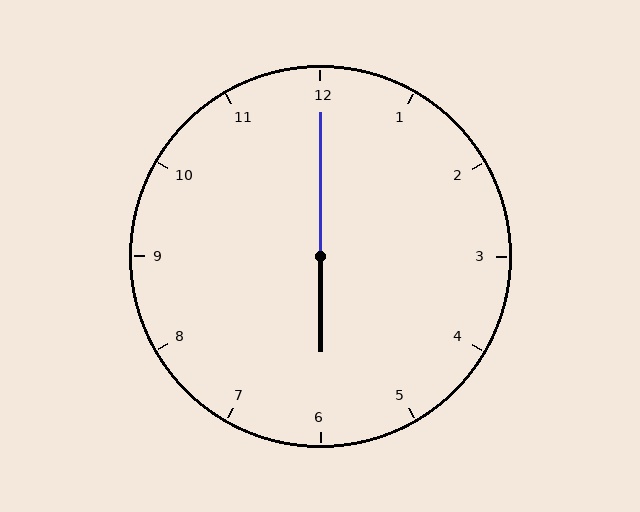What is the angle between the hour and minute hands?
Approximately 180 degrees.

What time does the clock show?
6:00.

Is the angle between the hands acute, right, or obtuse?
It is obtuse.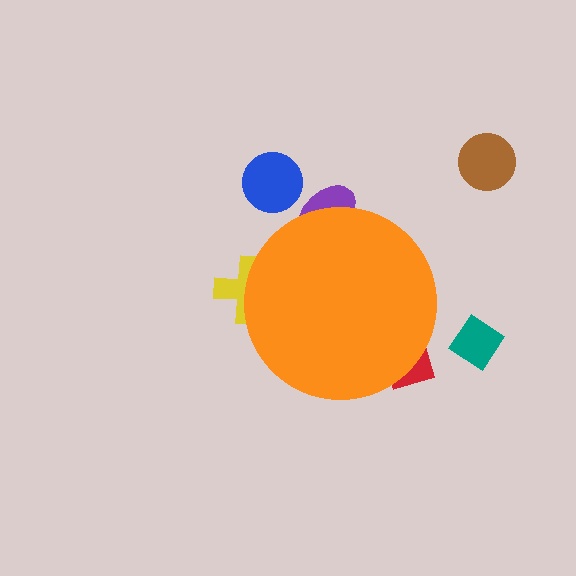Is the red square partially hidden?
Yes, the red square is partially hidden behind the orange circle.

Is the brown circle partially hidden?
No, the brown circle is fully visible.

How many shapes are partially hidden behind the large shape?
3 shapes are partially hidden.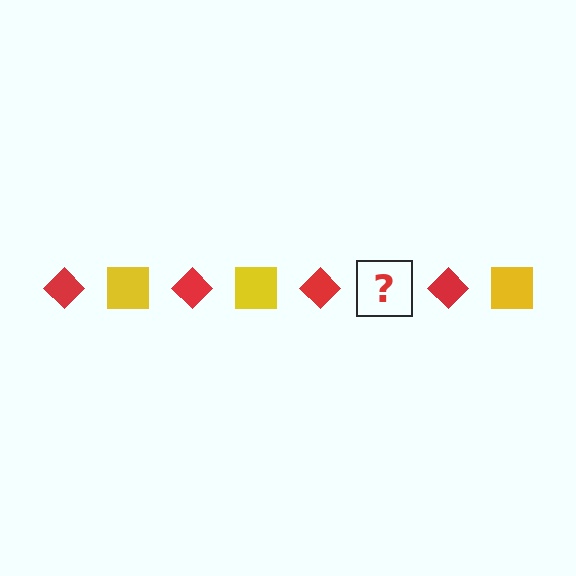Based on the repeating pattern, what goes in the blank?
The blank should be a yellow square.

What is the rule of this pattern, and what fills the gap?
The rule is that the pattern alternates between red diamond and yellow square. The gap should be filled with a yellow square.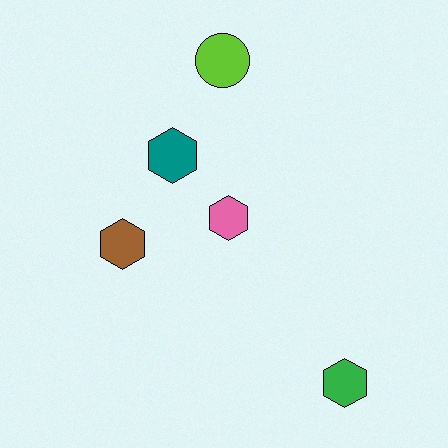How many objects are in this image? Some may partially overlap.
There are 5 objects.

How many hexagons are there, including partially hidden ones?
There are 4 hexagons.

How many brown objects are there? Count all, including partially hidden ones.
There is 1 brown object.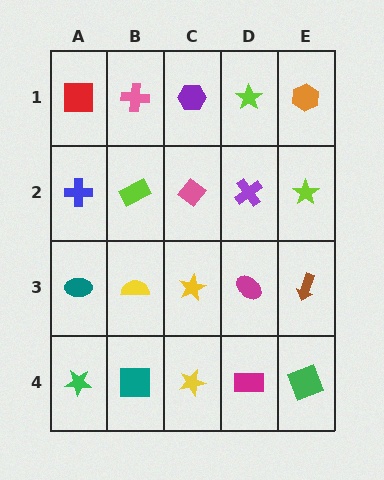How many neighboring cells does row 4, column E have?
2.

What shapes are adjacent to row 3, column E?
A lime star (row 2, column E), a green square (row 4, column E), a magenta ellipse (row 3, column D).